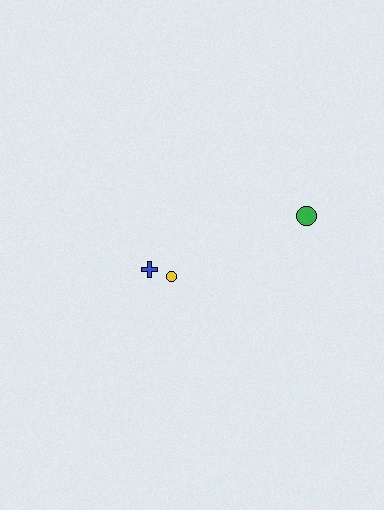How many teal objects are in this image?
There are no teal objects.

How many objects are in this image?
There are 3 objects.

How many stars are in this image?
There are no stars.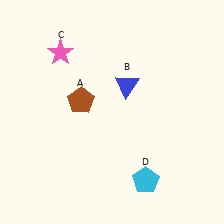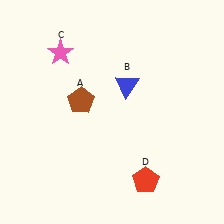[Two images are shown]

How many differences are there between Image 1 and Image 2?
There is 1 difference between the two images.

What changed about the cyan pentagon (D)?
In Image 1, D is cyan. In Image 2, it changed to red.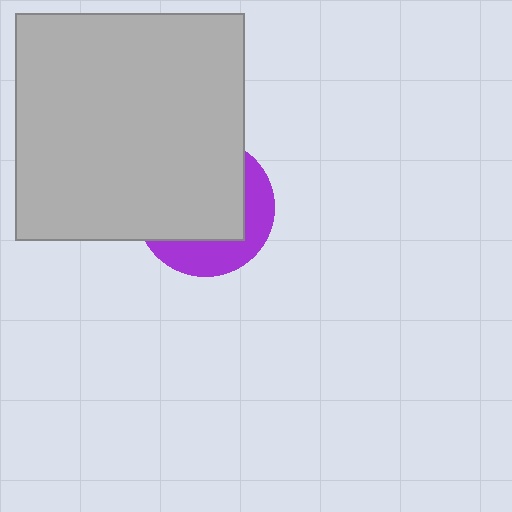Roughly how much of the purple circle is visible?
A small part of it is visible (roughly 34%).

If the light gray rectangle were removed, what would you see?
You would see the complete purple circle.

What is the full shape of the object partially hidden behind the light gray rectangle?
The partially hidden object is a purple circle.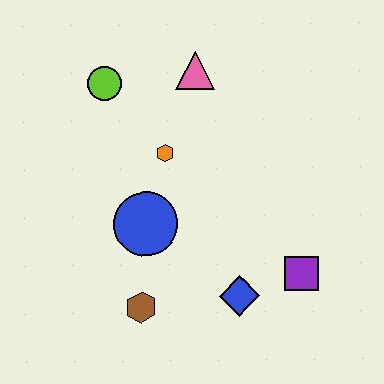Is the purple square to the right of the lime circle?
Yes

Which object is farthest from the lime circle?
The purple square is farthest from the lime circle.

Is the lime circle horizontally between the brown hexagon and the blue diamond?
No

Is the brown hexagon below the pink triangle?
Yes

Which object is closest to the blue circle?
The orange hexagon is closest to the blue circle.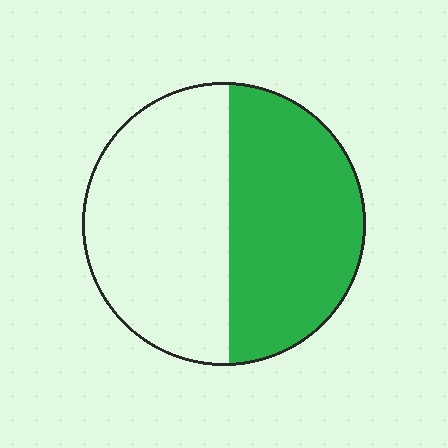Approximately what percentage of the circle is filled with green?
Approximately 50%.